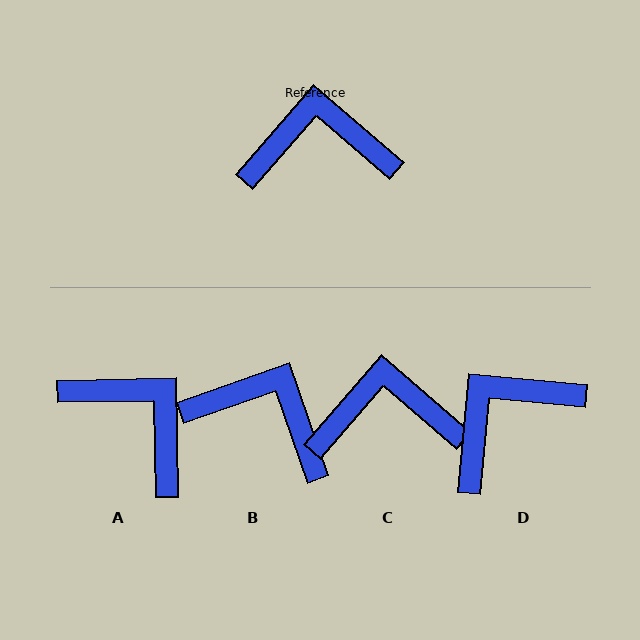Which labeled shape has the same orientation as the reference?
C.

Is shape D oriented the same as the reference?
No, it is off by about 35 degrees.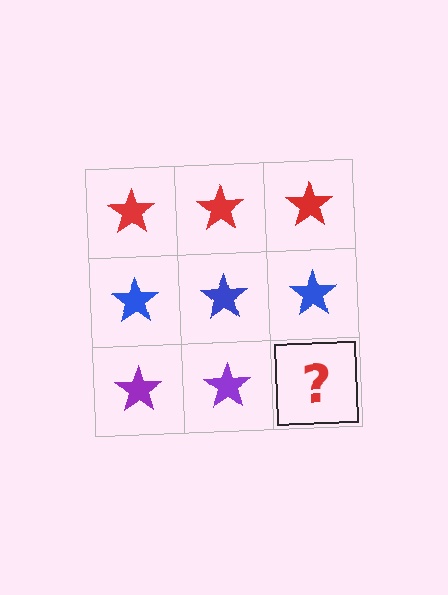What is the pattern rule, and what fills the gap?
The rule is that each row has a consistent color. The gap should be filled with a purple star.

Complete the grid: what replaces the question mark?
The question mark should be replaced with a purple star.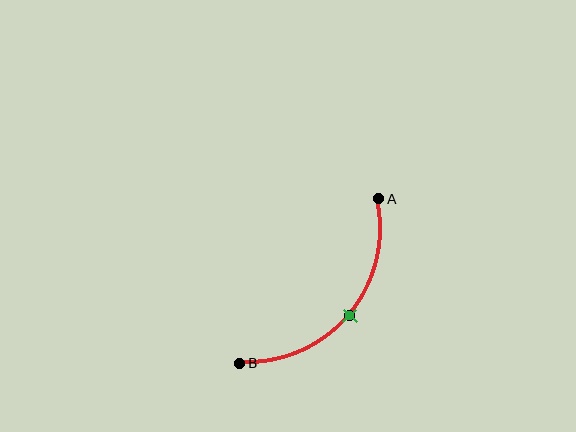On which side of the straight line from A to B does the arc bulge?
The arc bulges below and to the right of the straight line connecting A and B.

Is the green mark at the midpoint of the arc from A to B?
Yes. The green mark lies on the arc at equal arc-length from both A and B — it is the arc midpoint.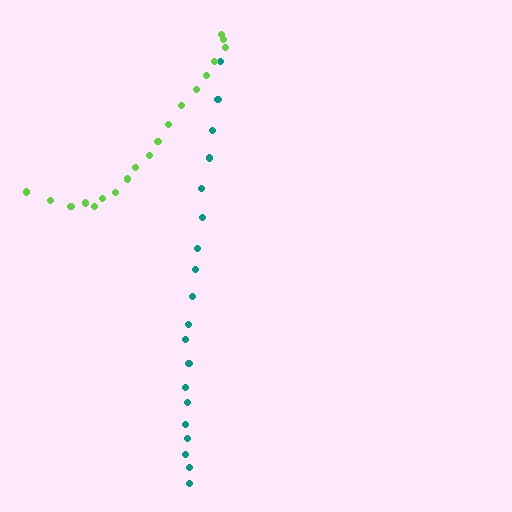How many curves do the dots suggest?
There are 2 distinct paths.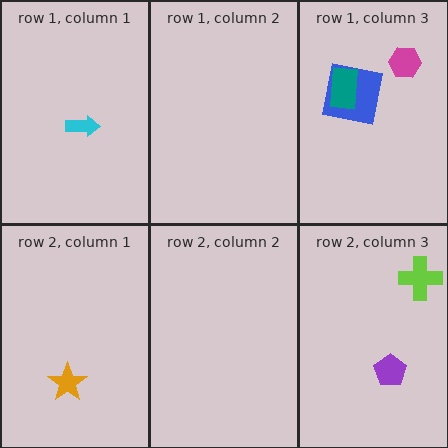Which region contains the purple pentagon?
The row 2, column 3 region.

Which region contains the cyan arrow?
The row 1, column 1 region.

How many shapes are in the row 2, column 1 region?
1.